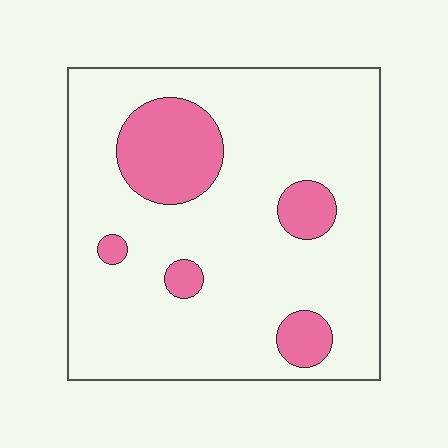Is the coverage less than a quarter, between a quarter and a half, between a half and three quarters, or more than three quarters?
Less than a quarter.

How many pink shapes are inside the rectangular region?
5.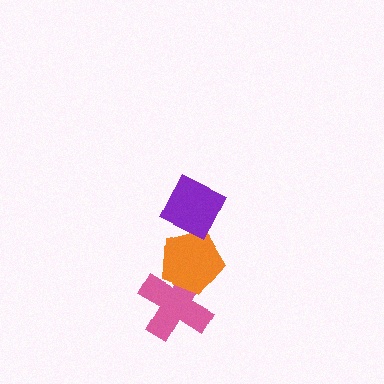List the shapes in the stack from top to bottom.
From top to bottom: the purple diamond, the orange pentagon, the pink cross.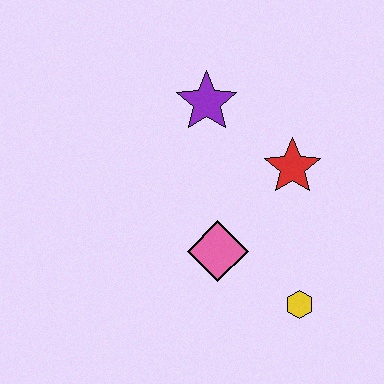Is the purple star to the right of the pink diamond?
No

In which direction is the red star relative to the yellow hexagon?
The red star is above the yellow hexagon.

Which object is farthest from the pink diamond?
The purple star is farthest from the pink diamond.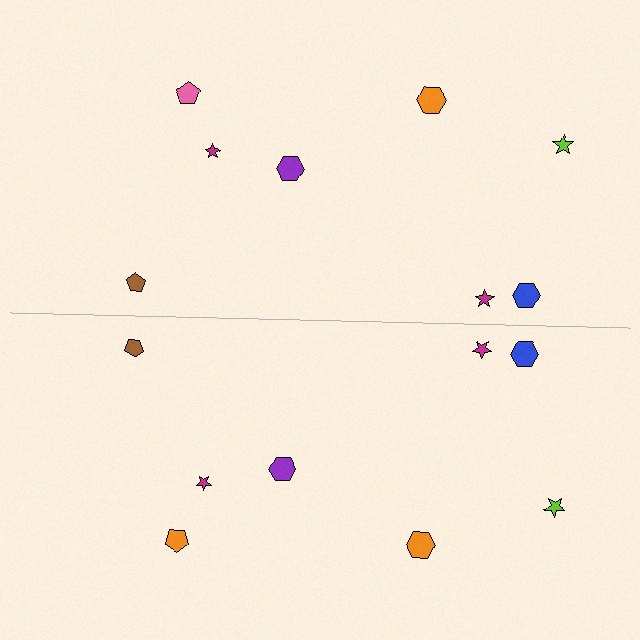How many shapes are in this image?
There are 16 shapes in this image.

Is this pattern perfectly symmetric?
No, the pattern is not perfectly symmetric. The orange pentagon on the bottom side breaks the symmetry — its mirror counterpart is pink.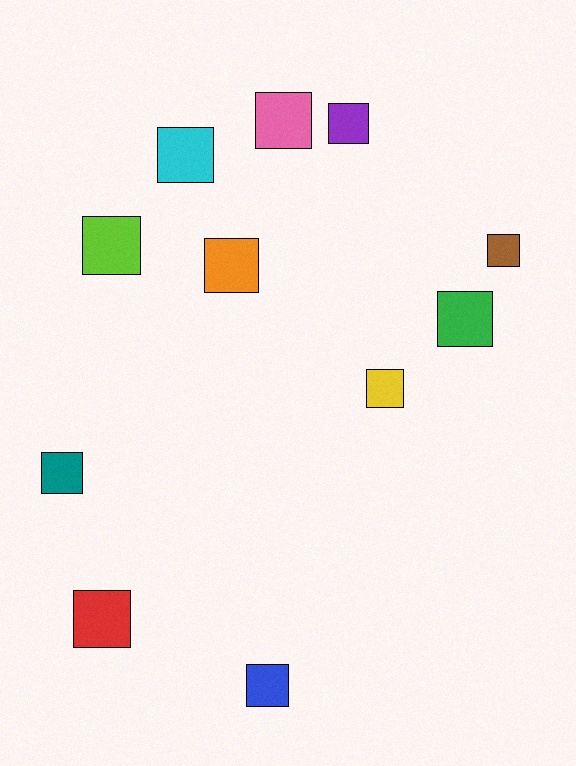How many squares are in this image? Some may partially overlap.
There are 11 squares.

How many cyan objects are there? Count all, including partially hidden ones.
There is 1 cyan object.